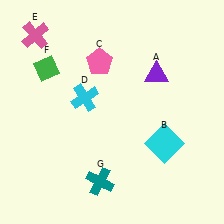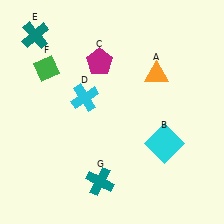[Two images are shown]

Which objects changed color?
A changed from purple to orange. C changed from pink to magenta. E changed from pink to teal.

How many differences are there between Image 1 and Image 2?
There are 3 differences between the two images.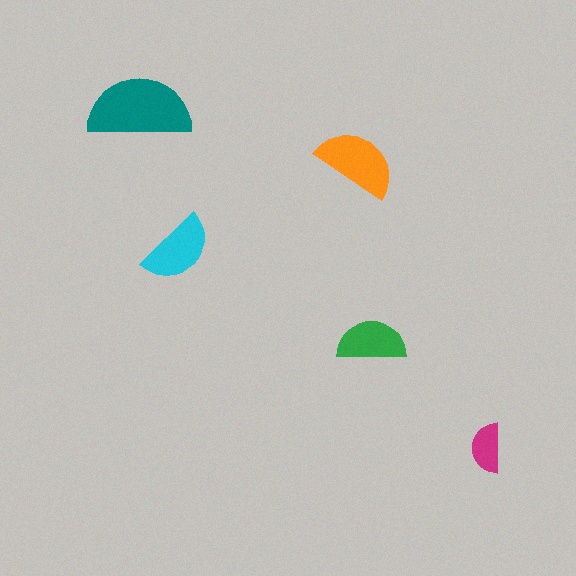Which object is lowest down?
The magenta semicircle is bottommost.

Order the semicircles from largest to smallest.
the teal one, the orange one, the cyan one, the green one, the magenta one.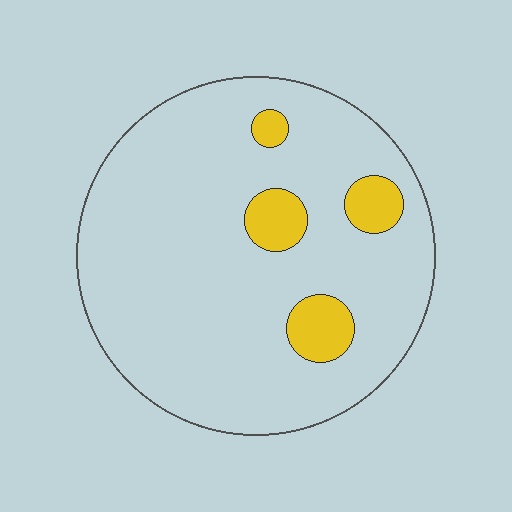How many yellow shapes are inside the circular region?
4.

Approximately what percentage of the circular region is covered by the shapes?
Approximately 10%.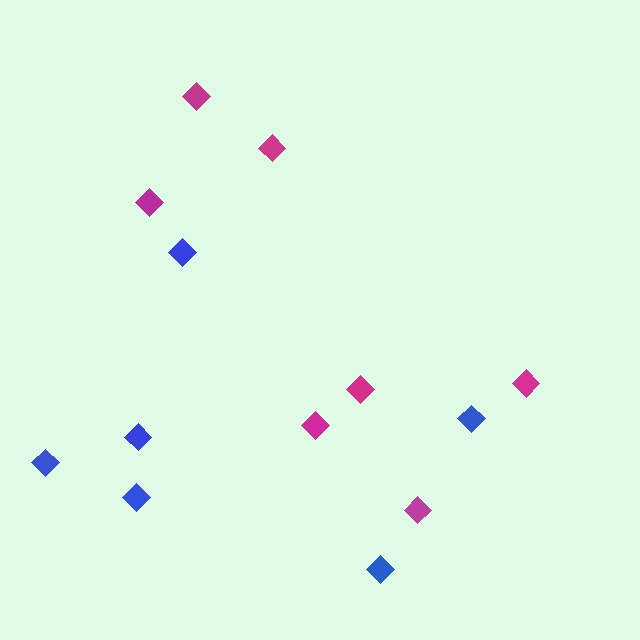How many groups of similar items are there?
There are 2 groups: one group of magenta diamonds (7) and one group of blue diamonds (6).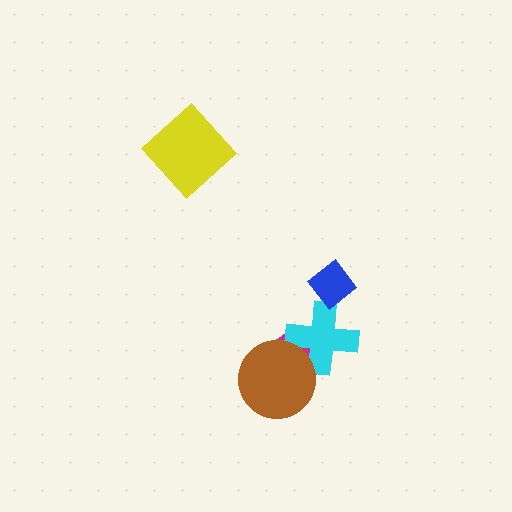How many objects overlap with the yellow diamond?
0 objects overlap with the yellow diamond.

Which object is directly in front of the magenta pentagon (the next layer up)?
The cyan cross is directly in front of the magenta pentagon.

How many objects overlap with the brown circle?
2 objects overlap with the brown circle.